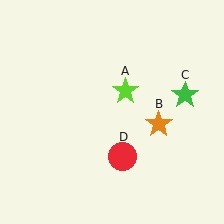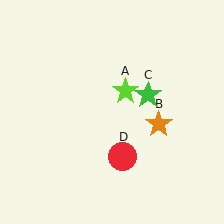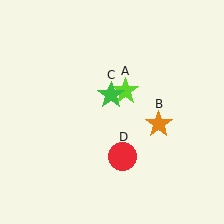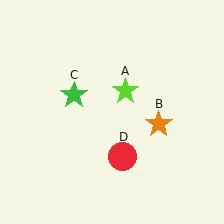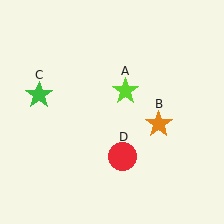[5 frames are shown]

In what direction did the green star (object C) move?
The green star (object C) moved left.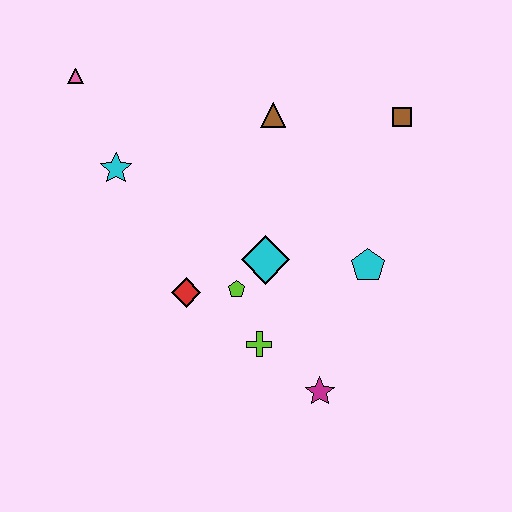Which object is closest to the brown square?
The brown triangle is closest to the brown square.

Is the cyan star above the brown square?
No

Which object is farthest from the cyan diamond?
The pink triangle is farthest from the cyan diamond.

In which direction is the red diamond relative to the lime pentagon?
The red diamond is to the left of the lime pentagon.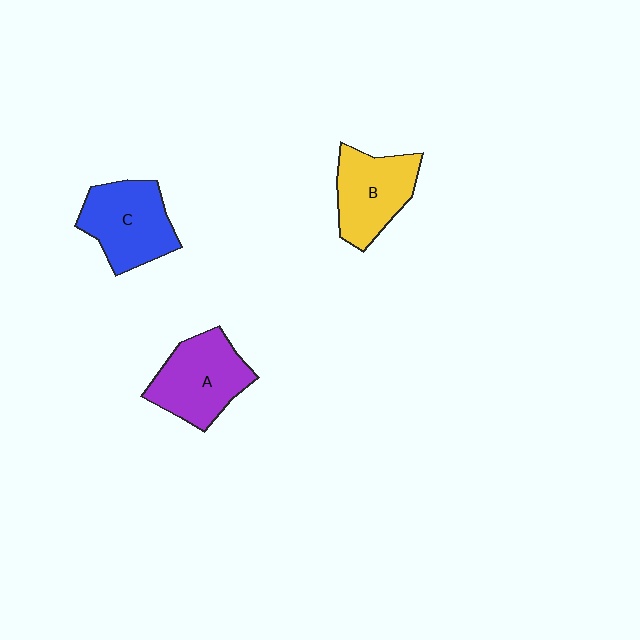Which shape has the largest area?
Shape A (purple).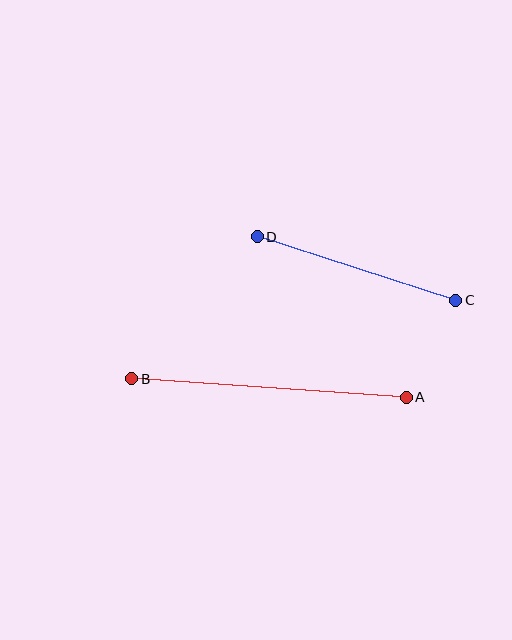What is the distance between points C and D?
The distance is approximately 208 pixels.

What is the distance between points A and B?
The distance is approximately 275 pixels.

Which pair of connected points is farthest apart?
Points A and B are farthest apart.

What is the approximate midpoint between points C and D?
The midpoint is at approximately (357, 268) pixels.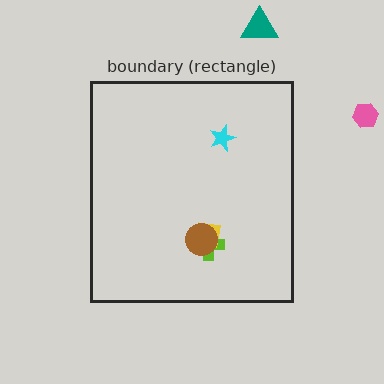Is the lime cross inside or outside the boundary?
Inside.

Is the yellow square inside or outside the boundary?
Inside.